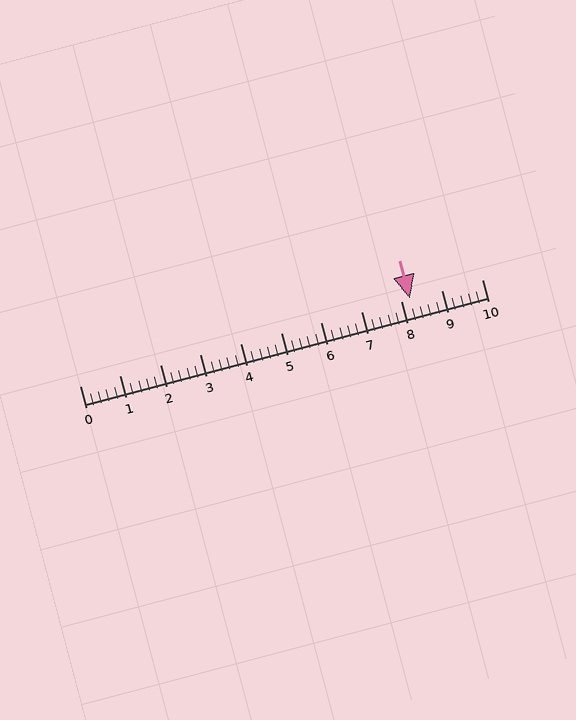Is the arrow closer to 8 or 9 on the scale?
The arrow is closer to 8.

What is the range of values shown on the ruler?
The ruler shows values from 0 to 10.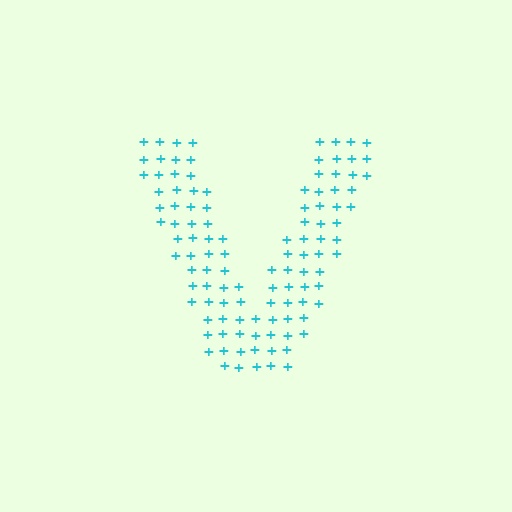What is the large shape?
The large shape is the letter V.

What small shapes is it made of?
It is made of small plus signs.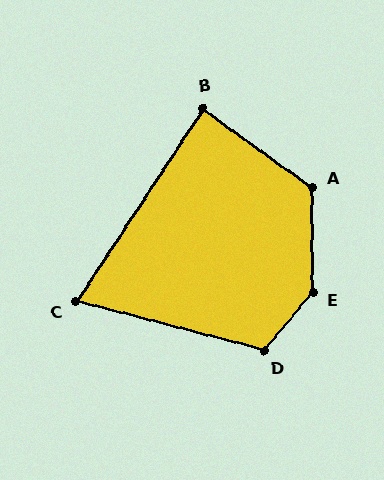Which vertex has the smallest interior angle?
C, at approximately 71 degrees.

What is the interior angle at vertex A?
Approximately 126 degrees (obtuse).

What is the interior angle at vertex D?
Approximately 116 degrees (obtuse).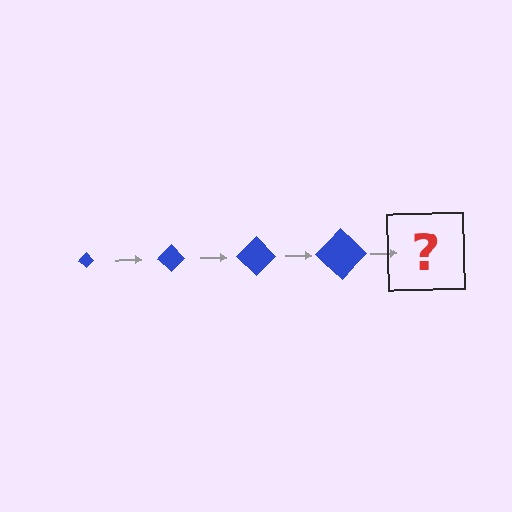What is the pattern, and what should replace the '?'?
The pattern is that the diamond gets progressively larger each step. The '?' should be a blue diamond, larger than the previous one.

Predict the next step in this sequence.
The next step is a blue diamond, larger than the previous one.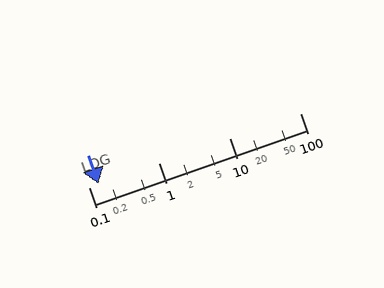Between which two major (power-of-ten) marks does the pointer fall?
The pointer is between 0.1 and 1.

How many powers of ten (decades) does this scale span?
The scale spans 3 decades, from 0.1 to 100.